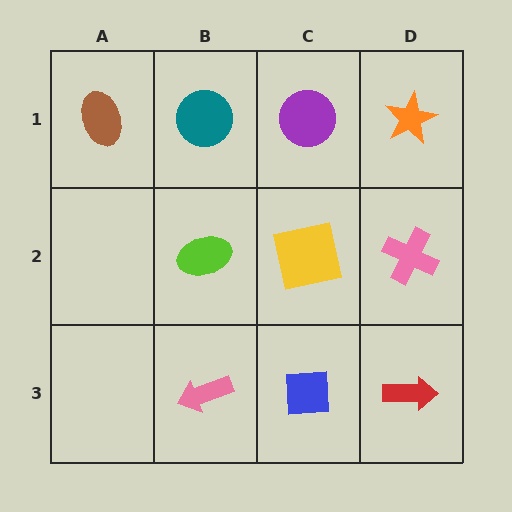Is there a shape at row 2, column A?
No, that cell is empty.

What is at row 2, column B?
A lime ellipse.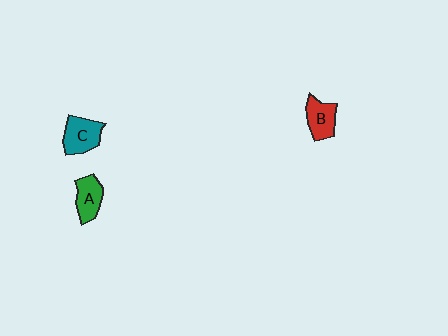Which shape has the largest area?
Shape C (teal).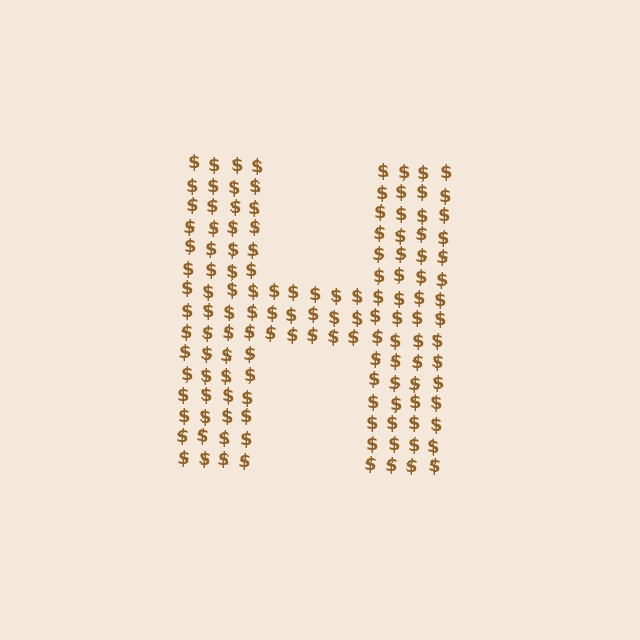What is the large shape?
The large shape is the letter H.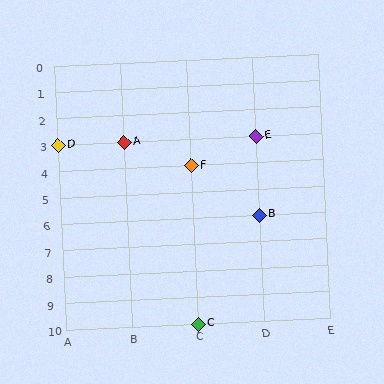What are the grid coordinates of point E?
Point E is at grid coordinates (D, 3).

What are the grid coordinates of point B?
Point B is at grid coordinates (D, 6).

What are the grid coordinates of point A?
Point A is at grid coordinates (B, 3).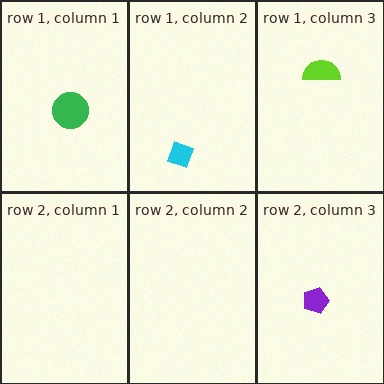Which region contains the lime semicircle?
The row 1, column 3 region.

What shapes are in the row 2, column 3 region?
The purple pentagon.